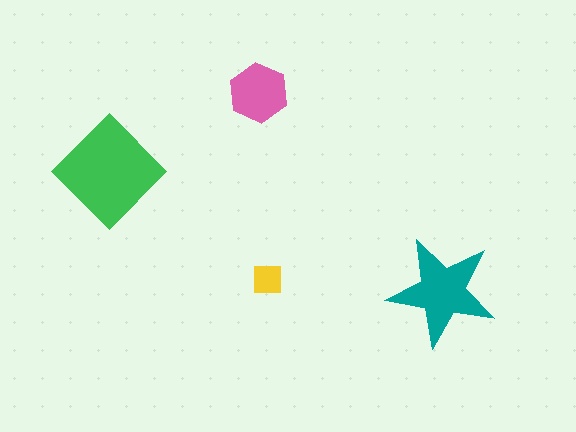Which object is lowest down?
The teal star is bottommost.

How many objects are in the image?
There are 4 objects in the image.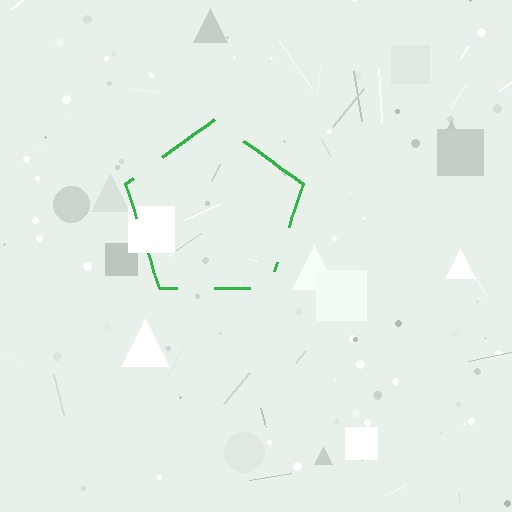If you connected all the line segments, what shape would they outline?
They would outline a pentagon.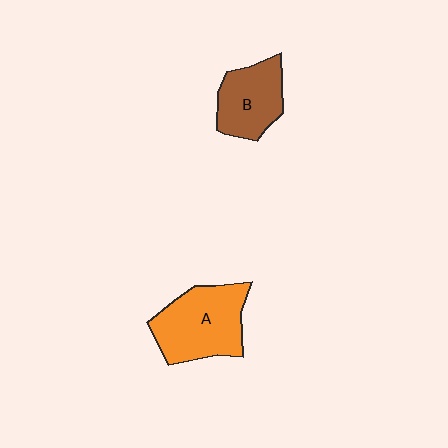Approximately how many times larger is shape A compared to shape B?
Approximately 1.4 times.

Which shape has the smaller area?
Shape B (brown).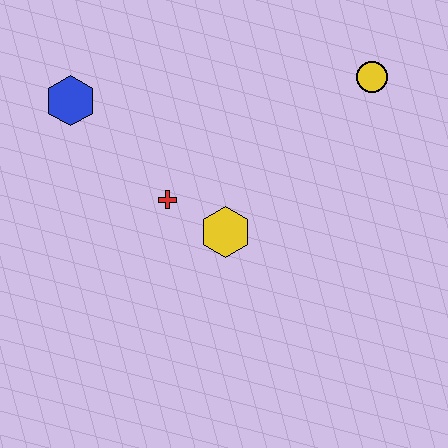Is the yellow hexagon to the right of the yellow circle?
No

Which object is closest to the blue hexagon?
The red cross is closest to the blue hexagon.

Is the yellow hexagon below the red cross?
Yes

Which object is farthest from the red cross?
The yellow circle is farthest from the red cross.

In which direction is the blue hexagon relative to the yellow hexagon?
The blue hexagon is to the left of the yellow hexagon.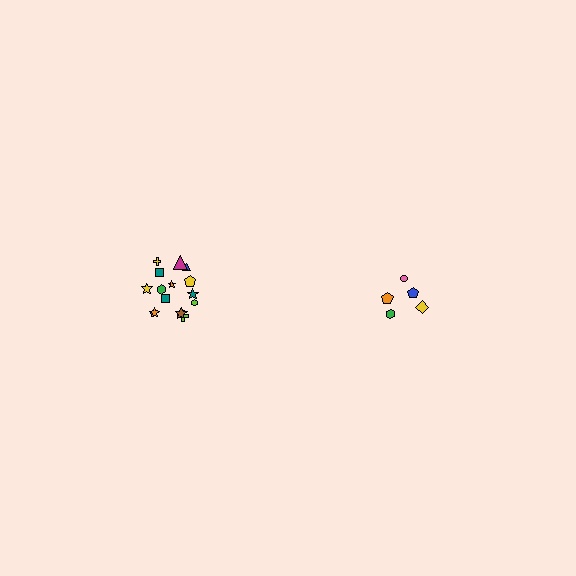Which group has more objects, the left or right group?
The left group.